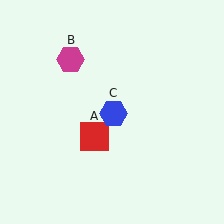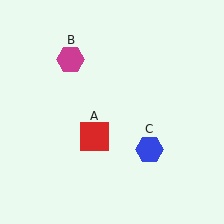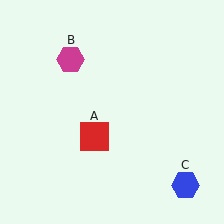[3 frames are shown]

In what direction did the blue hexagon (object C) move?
The blue hexagon (object C) moved down and to the right.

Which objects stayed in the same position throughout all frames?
Red square (object A) and magenta hexagon (object B) remained stationary.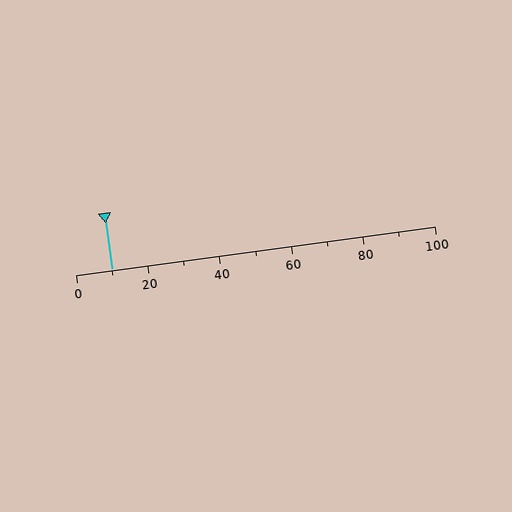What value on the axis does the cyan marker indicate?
The marker indicates approximately 10.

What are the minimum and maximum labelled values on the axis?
The axis runs from 0 to 100.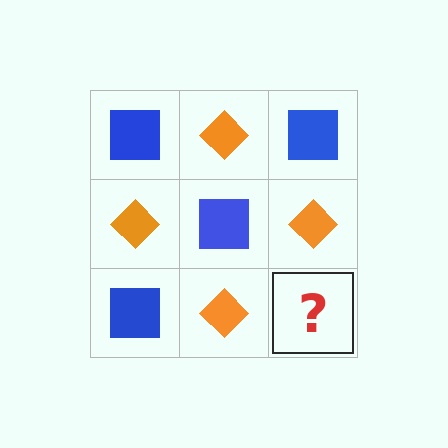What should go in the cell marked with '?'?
The missing cell should contain a blue square.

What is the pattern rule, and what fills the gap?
The rule is that it alternates blue square and orange diamond in a checkerboard pattern. The gap should be filled with a blue square.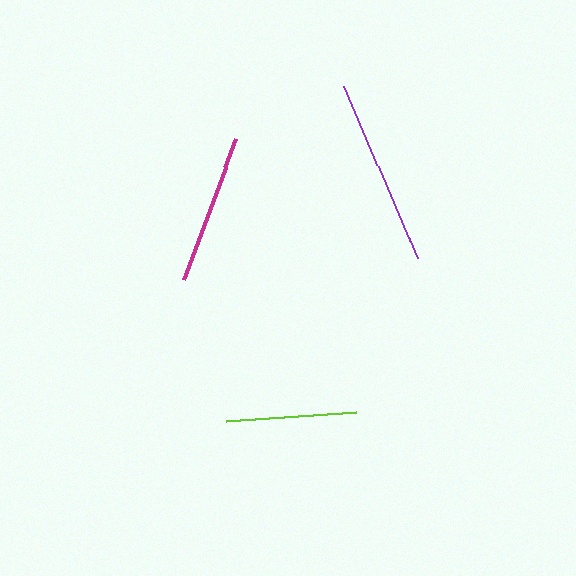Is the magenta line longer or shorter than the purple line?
The purple line is longer than the magenta line.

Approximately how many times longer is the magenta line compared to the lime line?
The magenta line is approximately 1.1 times the length of the lime line.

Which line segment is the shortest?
The lime line is the shortest at approximately 131 pixels.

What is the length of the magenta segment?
The magenta segment is approximately 150 pixels long.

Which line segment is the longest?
The purple line is the longest at approximately 188 pixels.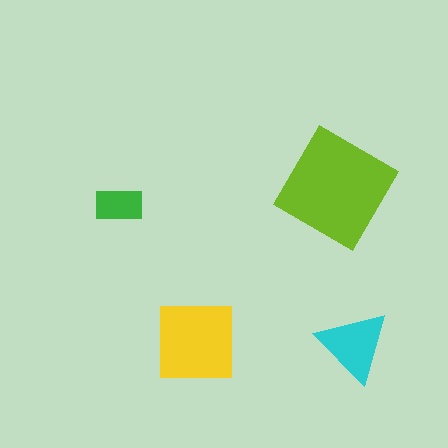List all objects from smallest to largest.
The green rectangle, the cyan triangle, the yellow square, the lime diamond.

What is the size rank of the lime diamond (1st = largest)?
1st.